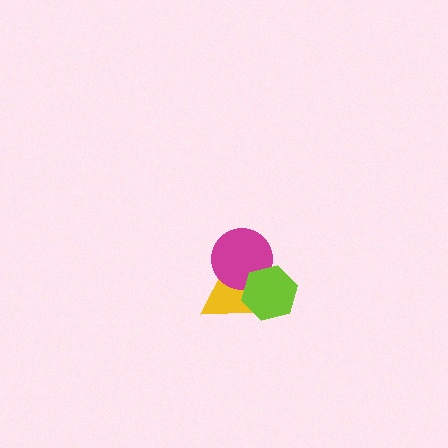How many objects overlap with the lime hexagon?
2 objects overlap with the lime hexagon.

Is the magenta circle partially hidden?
Yes, it is partially covered by another shape.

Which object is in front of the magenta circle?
The lime hexagon is in front of the magenta circle.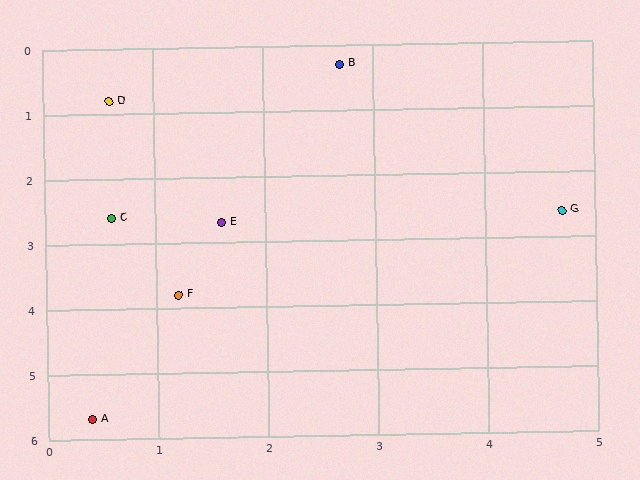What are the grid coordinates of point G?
Point G is at approximately (4.7, 2.6).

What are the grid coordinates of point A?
Point A is at approximately (0.4, 5.7).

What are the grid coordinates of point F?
Point F is at approximately (1.2, 3.8).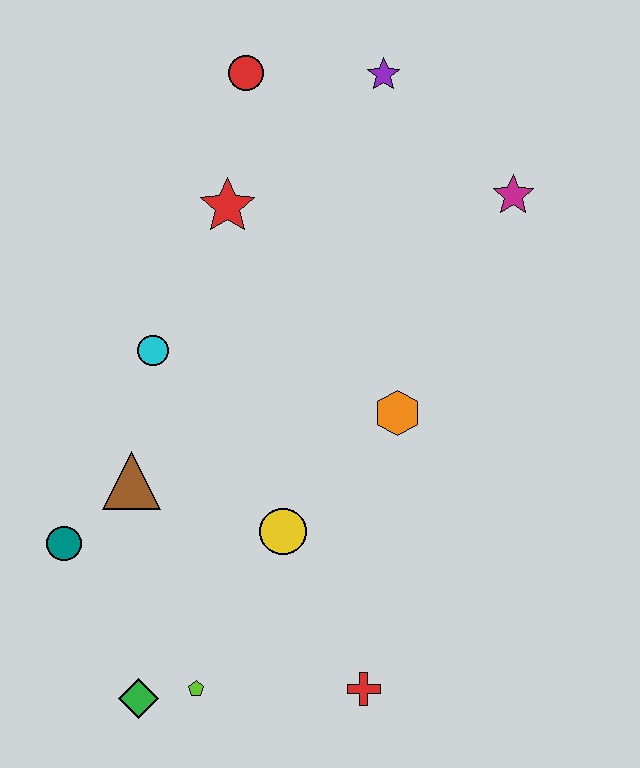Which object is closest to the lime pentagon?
The green diamond is closest to the lime pentagon.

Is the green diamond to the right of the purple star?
No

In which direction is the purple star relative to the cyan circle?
The purple star is above the cyan circle.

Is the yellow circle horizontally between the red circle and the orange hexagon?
Yes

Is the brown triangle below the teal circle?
No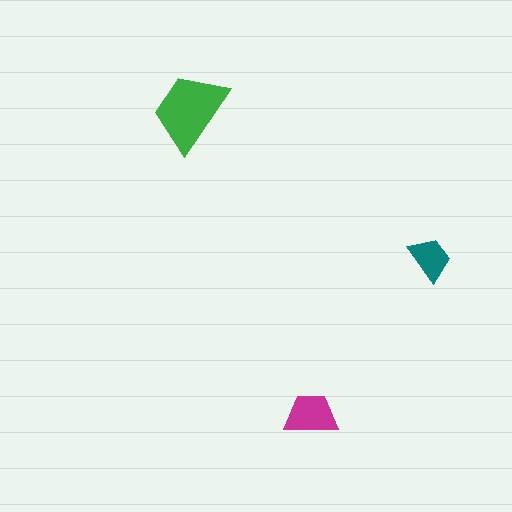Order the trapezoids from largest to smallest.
the green one, the magenta one, the teal one.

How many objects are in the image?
There are 3 objects in the image.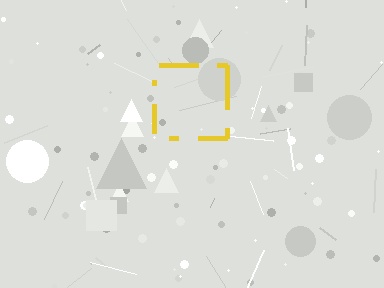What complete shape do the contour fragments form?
The contour fragments form a square.